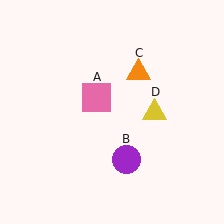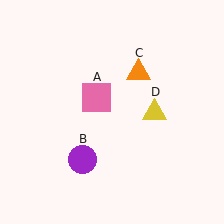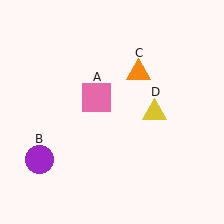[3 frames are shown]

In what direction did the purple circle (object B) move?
The purple circle (object B) moved left.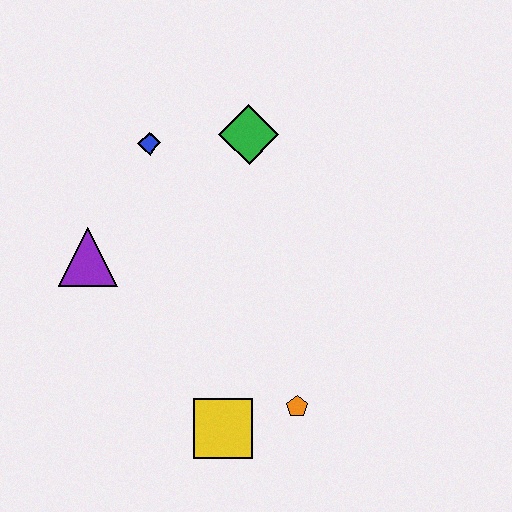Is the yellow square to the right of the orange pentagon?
No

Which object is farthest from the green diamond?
The yellow square is farthest from the green diamond.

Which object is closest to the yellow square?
The orange pentagon is closest to the yellow square.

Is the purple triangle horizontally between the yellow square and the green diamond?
No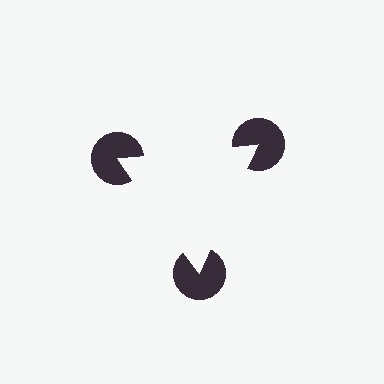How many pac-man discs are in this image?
There are 3 — one at each vertex of the illusory triangle.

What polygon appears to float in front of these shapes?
An illusory triangle — its edges are inferred from the aligned wedge cuts in the pac-man discs, not physically drawn.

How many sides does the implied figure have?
3 sides.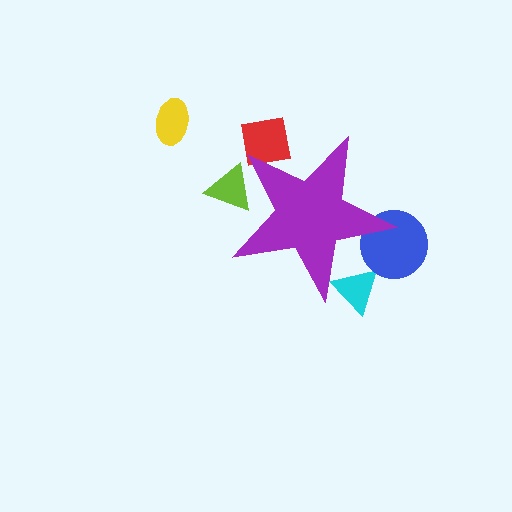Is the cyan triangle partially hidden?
Yes, the cyan triangle is partially hidden behind the purple star.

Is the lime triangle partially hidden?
Yes, the lime triangle is partially hidden behind the purple star.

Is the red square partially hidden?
Yes, the red square is partially hidden behind the purple star.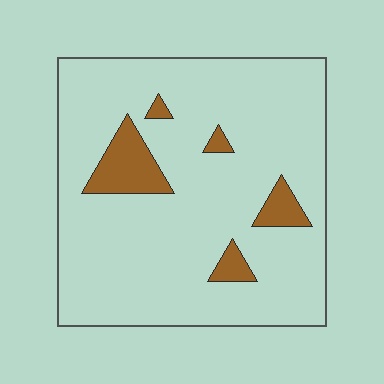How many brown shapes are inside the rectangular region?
5.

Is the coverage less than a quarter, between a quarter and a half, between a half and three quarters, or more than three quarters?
Less than a quarter.